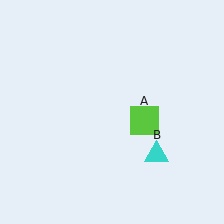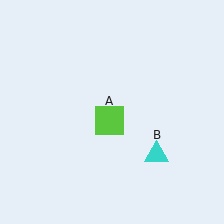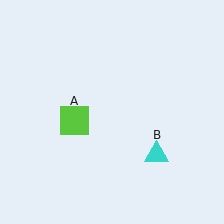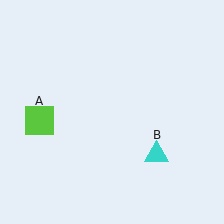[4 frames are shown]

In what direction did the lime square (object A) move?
The lime square (object A) moved left.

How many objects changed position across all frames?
1 object changed position: lime square (object A).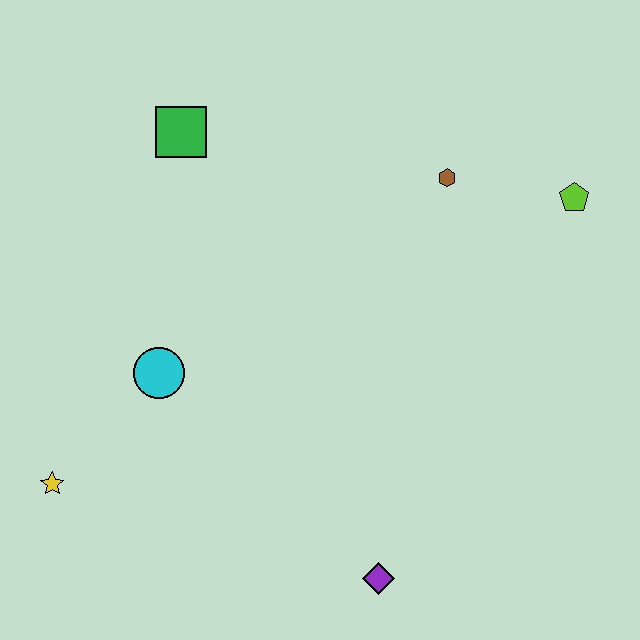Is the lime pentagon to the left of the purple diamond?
No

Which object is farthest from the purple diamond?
The green square is farthest from the purple diamond.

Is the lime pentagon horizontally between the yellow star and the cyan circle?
No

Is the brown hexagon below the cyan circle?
No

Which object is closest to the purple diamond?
The cyan circle is closest to the purple diamond.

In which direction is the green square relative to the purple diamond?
The green square is above the purple diamond.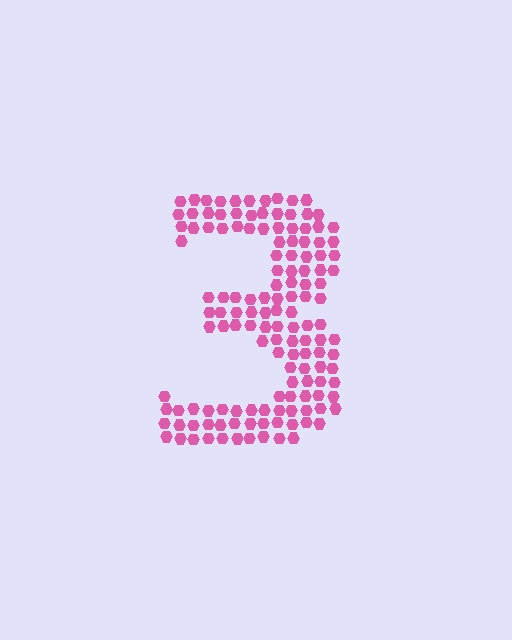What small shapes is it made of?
It is made of small hexagons.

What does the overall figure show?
The overall figure shows the digit 3.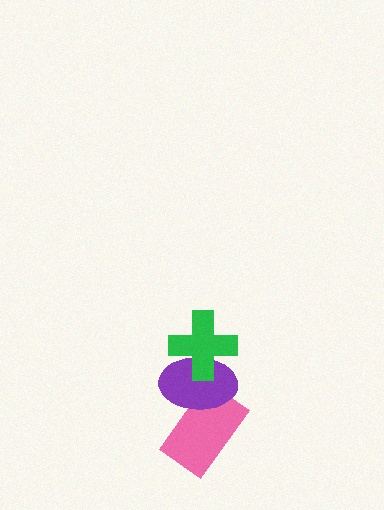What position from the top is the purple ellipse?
The purple ellipse is 2nd from the top.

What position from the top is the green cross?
The green cross is 1st from the top.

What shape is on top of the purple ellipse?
The green cross is on top of the purple ellipse.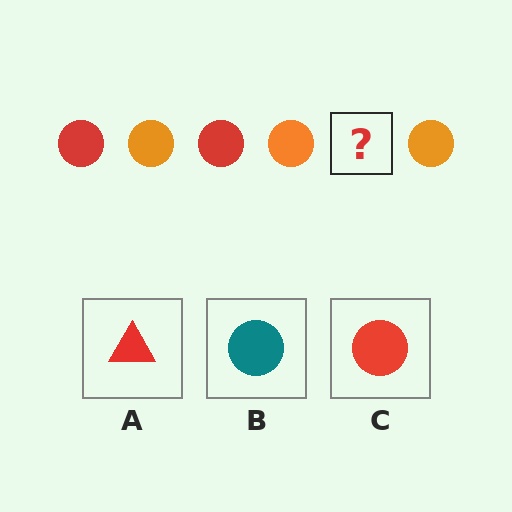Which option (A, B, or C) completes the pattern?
C.